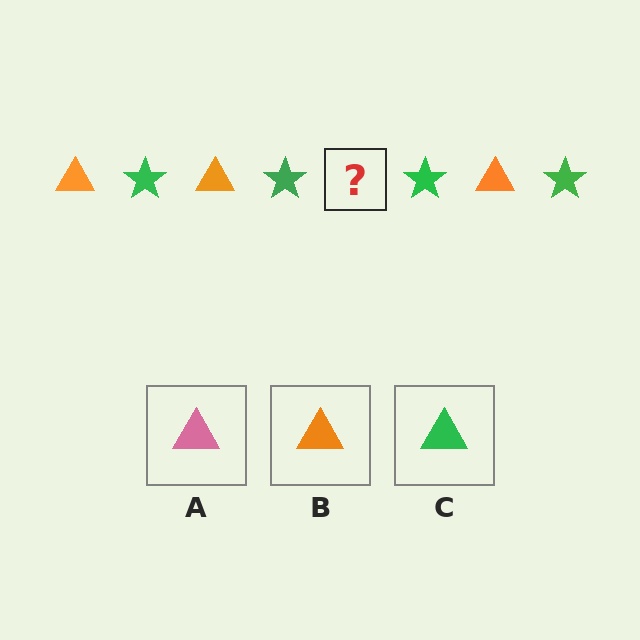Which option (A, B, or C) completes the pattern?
B.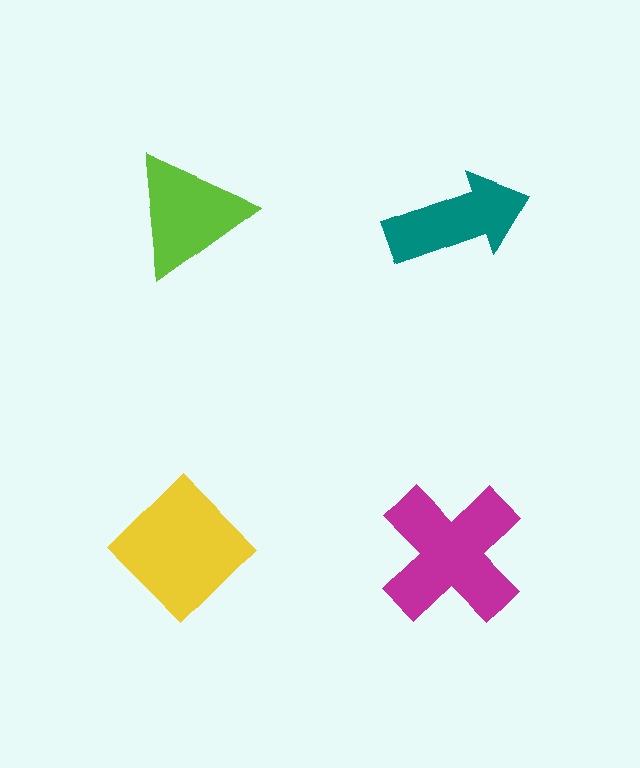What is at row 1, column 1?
A lime triangle.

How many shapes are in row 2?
2 shapes.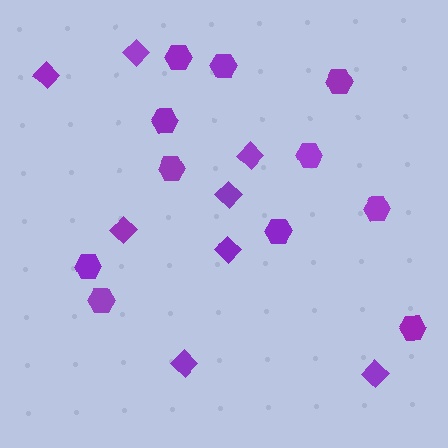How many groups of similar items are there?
There are 2 groups: one group of diamonds (8) and one group of hexagons (11).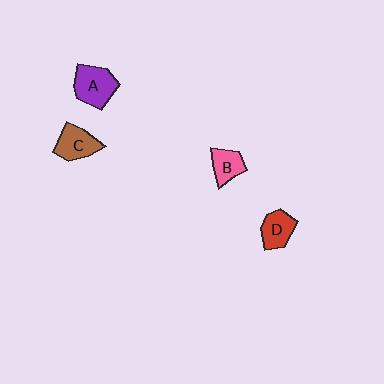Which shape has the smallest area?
Shape B (pink).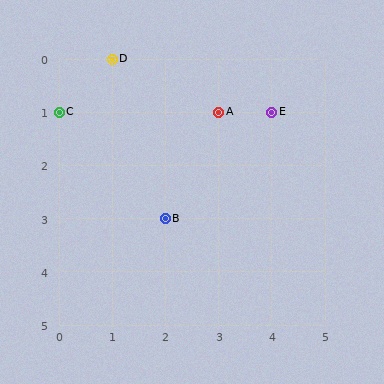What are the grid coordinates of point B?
Point B is at grid coordinates (2, 3).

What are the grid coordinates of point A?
Point A is at grid coordinates (3, 1).